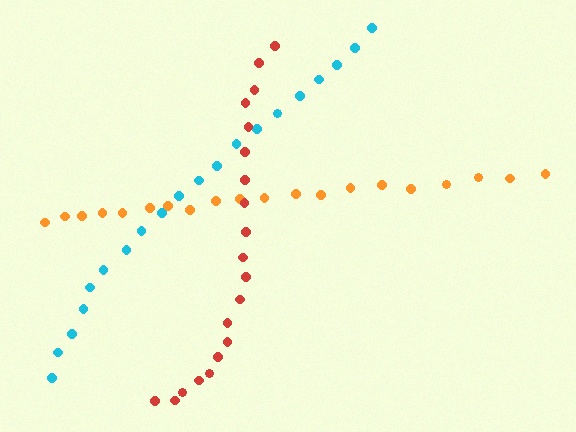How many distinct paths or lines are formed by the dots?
There are 3 distinct paths.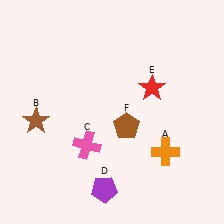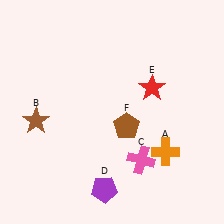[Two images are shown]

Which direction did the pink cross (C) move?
The pink cross (C) moved right.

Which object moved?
The pink cross (C) moved right.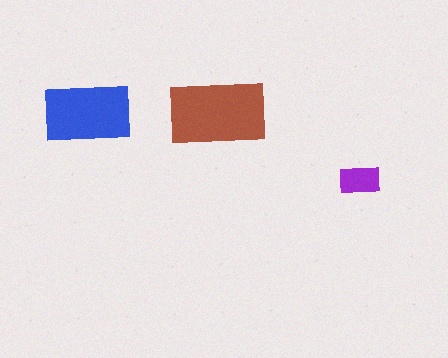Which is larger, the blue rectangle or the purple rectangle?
The blue one.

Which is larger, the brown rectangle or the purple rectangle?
The brown one.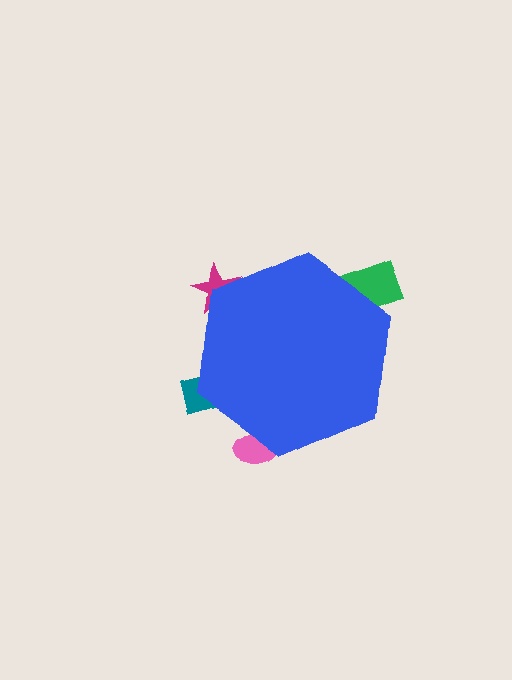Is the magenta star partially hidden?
Yes, the magenta star is partially hidden behind the blue hexagon.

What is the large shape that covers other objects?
A blue hexagon.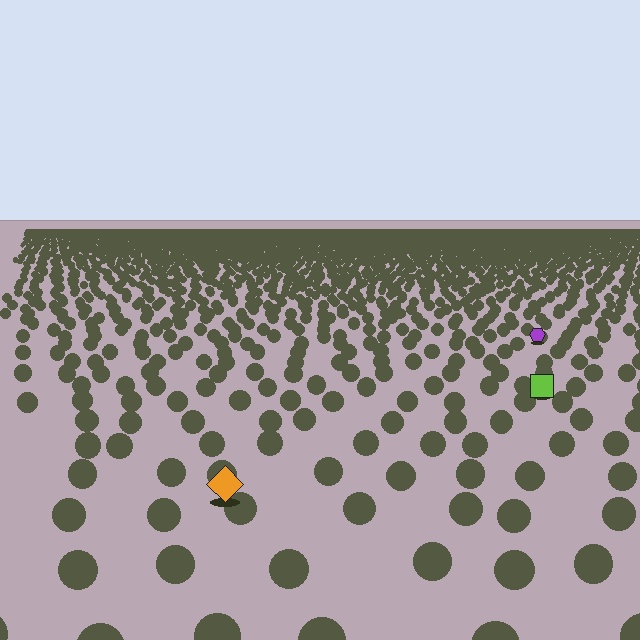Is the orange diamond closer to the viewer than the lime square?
Yes. The orange diamond is closer — you can tell from the texture gradient: the ground texture is coarser near it.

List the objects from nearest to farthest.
From nearest to farthest: the orange diamond, the lime square, the purple hexagon.